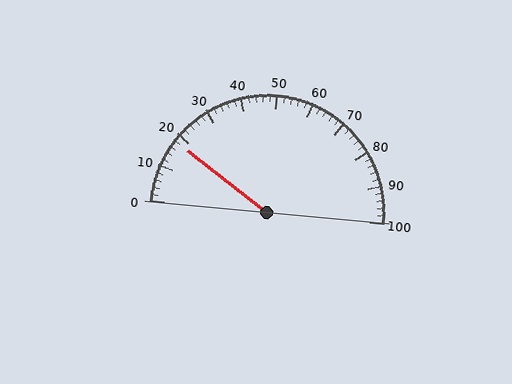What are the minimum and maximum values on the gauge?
The gauge ranges from 0 to 100.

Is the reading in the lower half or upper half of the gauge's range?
The reading is in the lower half of the range (0 to 100).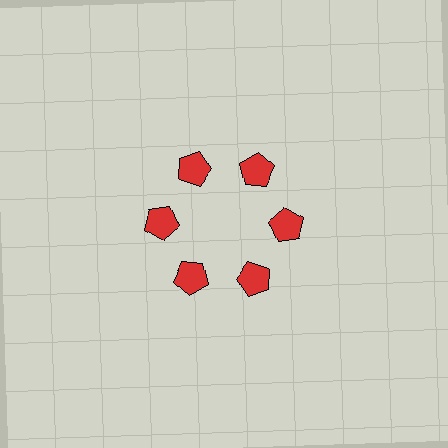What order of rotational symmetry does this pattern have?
This pattern has 6-fold rotational symmetry.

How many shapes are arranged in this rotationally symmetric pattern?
There are 6 shapes, arranged in 6 groups of 1.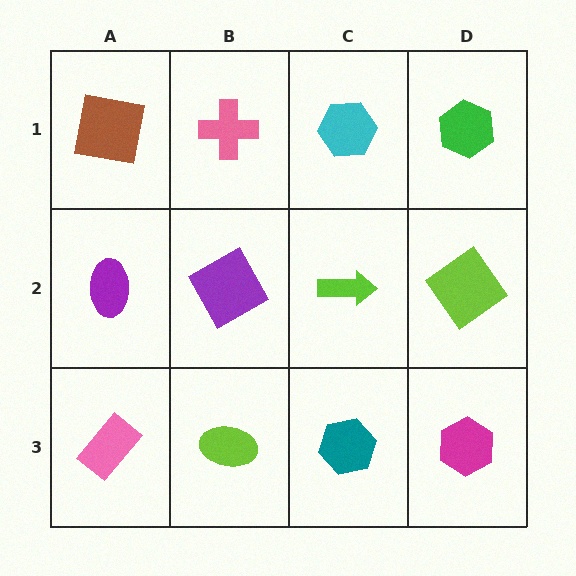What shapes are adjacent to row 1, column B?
A purple square (row 2, column B), a brown square (row 1, column A), a cyan hexagon (row 1, column C).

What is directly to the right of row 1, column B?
A cyan hexagon.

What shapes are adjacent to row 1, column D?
A lime diamond (row 2, column D), a cyan hexagon (row 1, column C).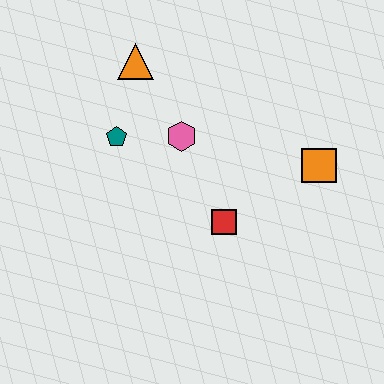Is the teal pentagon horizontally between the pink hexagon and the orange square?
No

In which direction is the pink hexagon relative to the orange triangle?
The pink hexagon is below the orange triangle.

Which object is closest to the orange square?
The red square is closest to the orange square.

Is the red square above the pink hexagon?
No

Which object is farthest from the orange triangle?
The orange square is farthest from the orange triangle.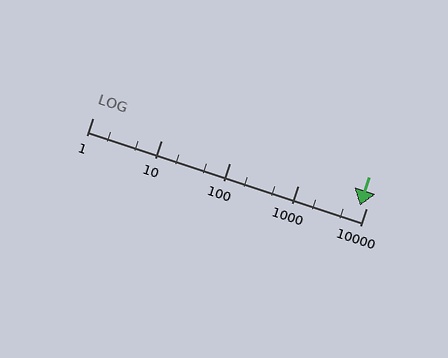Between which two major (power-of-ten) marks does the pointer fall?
The pointer is between 1000 and 10000.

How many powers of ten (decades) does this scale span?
The scale spans 4 decades, from 1 to 10000.